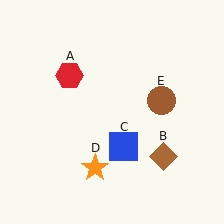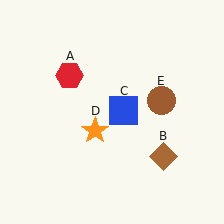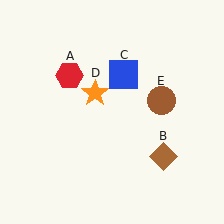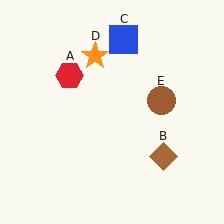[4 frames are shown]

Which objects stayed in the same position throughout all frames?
Red hexagon (object A) and brown diamond (object B) and brown circle (object E) remained stationary.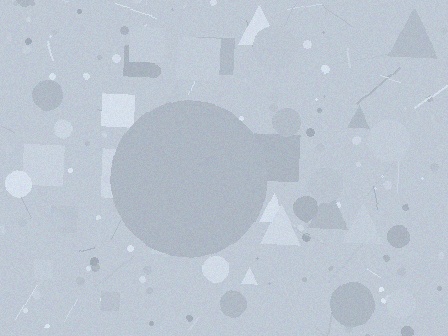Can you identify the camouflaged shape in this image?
The camouflaged shape is a circle.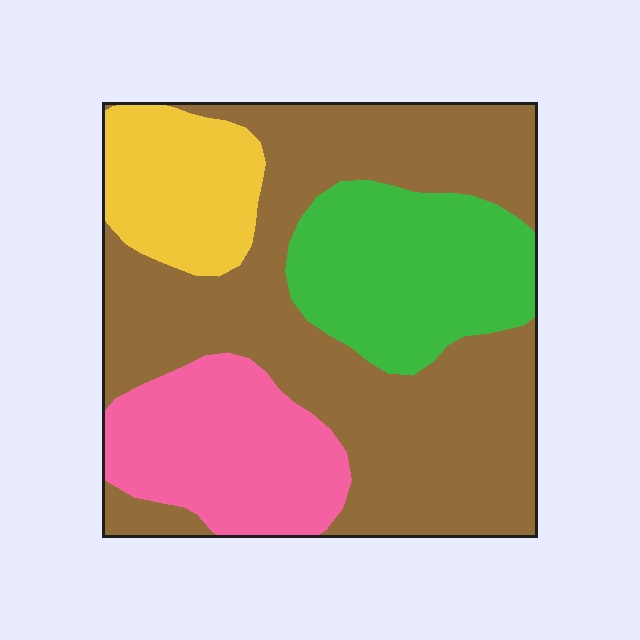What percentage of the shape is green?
Green takes up about one fifth (1/5) of the shape.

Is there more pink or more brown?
Brown.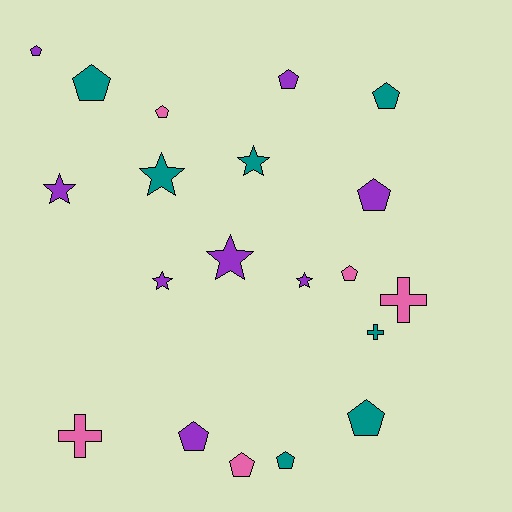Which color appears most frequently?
Purple, with 8 objects.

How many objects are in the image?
There are 20 objects.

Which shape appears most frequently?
Pentagon, with 11 objects.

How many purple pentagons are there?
There are 4 purple pentagons.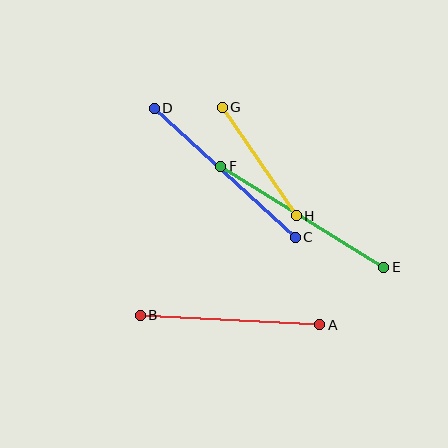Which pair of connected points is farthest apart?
Points E and F are farthest apart.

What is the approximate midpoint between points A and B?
The midpoint is at approximately (230, 320) pixels.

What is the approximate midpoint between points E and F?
The midpoint is at approximately (302, 217) pixels.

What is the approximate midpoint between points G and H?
The midpoint is at approximately (259, 162) pixels.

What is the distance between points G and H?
The distance is approximately 132 pixels.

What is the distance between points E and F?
The distance is approximately 192 pixels.